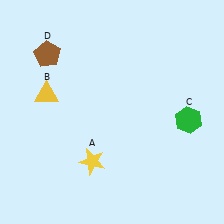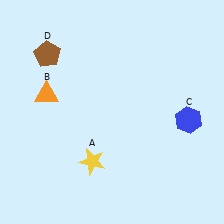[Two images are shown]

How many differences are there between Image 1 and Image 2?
There are 2 differences between the two images.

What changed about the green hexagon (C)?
In Image 1, C is green. In Image 2, it changed to blue.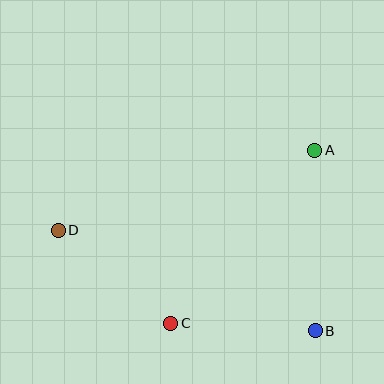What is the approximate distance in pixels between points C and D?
The distance between C and D is approximately 146 pixels.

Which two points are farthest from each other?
Points B and D are farthest from each other.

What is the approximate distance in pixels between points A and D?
The distance between A and D is approximately 269 pixels.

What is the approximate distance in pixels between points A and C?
The distance between A and C is approximately 225 pixels.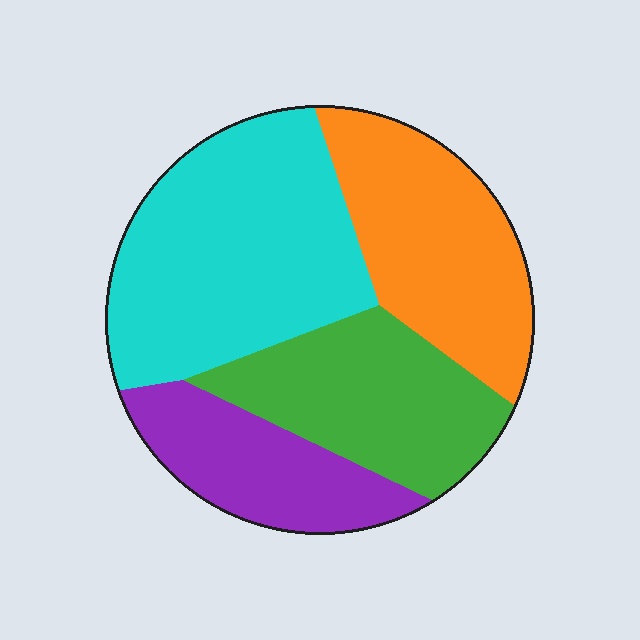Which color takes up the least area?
Purple, at roughly 15%.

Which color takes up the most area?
Cyan, at roughly 35%.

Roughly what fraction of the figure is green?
Green takes up about one quarter (1/4) of the figure.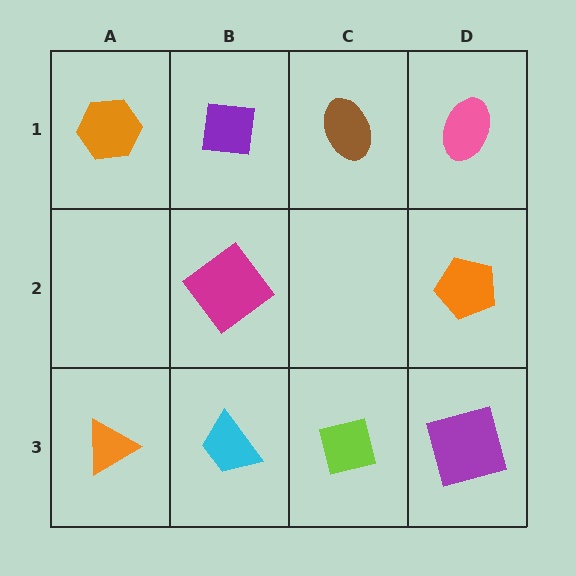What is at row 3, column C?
A lime square.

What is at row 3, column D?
A purple square.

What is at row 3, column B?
A cyan trapezoid.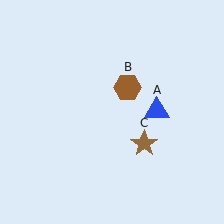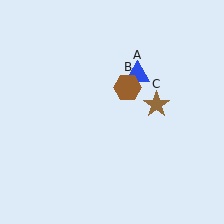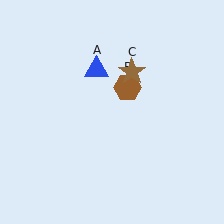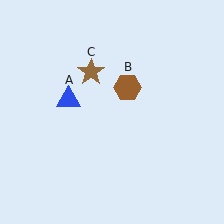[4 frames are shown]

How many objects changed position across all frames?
2 objects changed position: blue triangle (object A), brown star (object C).